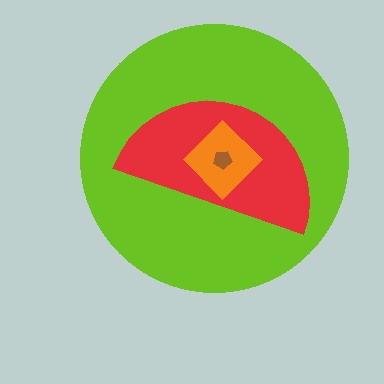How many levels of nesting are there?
4.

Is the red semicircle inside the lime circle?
Yes.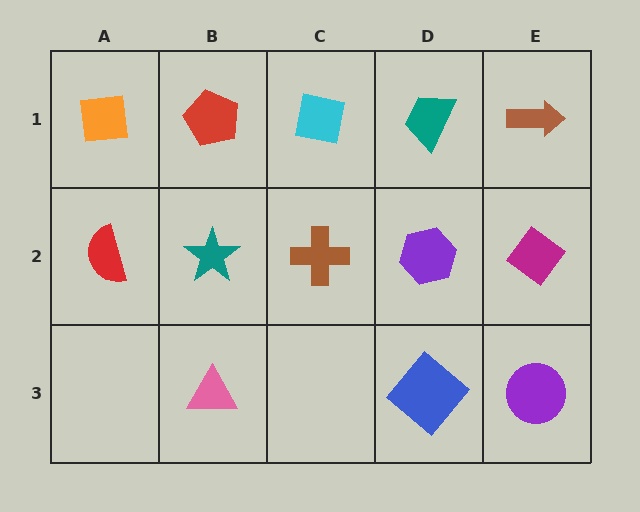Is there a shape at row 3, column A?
No, that cell is empty.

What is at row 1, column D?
A teal trapezoid.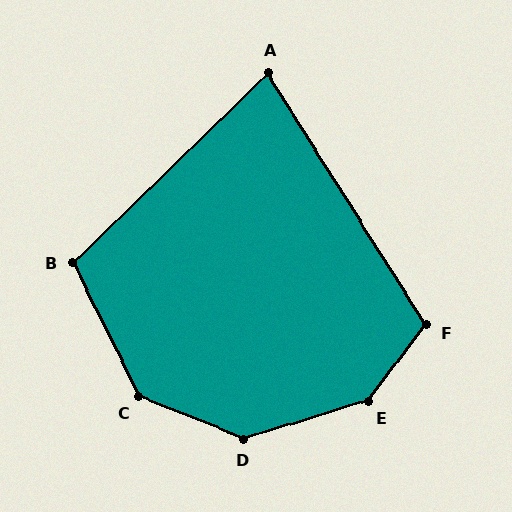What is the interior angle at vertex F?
Approximately 111 degrees (obtuse).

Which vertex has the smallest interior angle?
A, at approximately 78 degrees.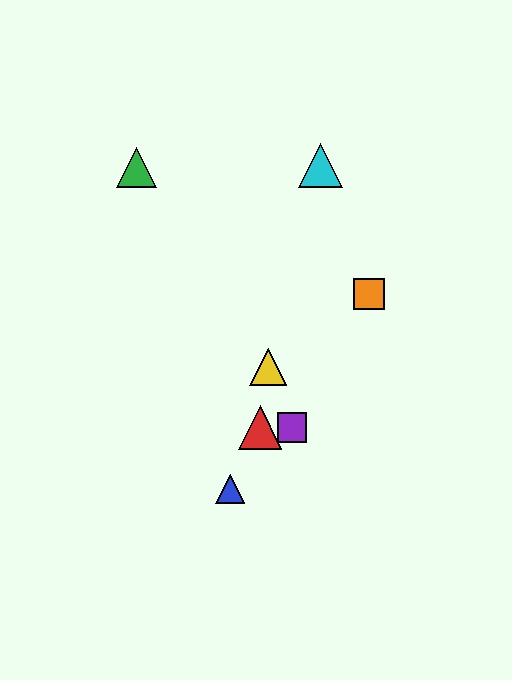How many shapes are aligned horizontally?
2 shapes (the red triangle, the purple square) are aligned horizontally.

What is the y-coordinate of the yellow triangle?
The yellow triangle is at y≈367.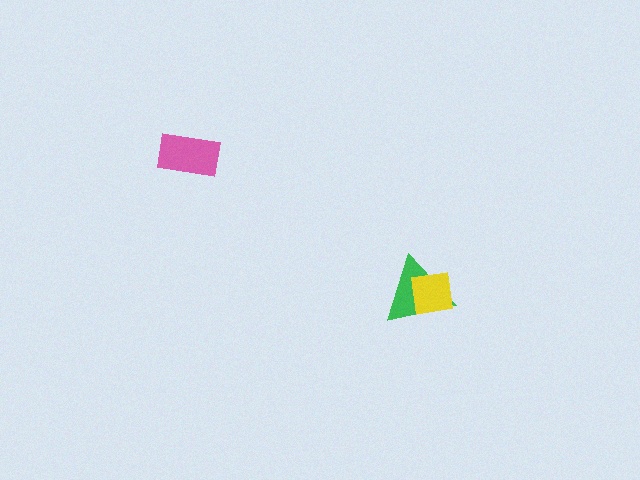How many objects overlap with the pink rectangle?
0 objects overlap with the pink rectangle.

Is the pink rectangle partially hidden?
No, no other shape covers it.